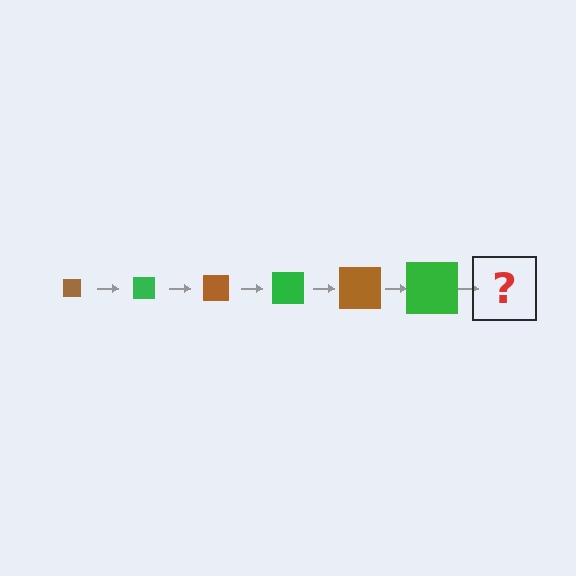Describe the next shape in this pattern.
It should be a brown square, larger than the previous one.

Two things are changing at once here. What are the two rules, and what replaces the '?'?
The two rules are that the square grows larger each step and the color cycles through brown and green. The '?' should be a brown square, larger than the previous one.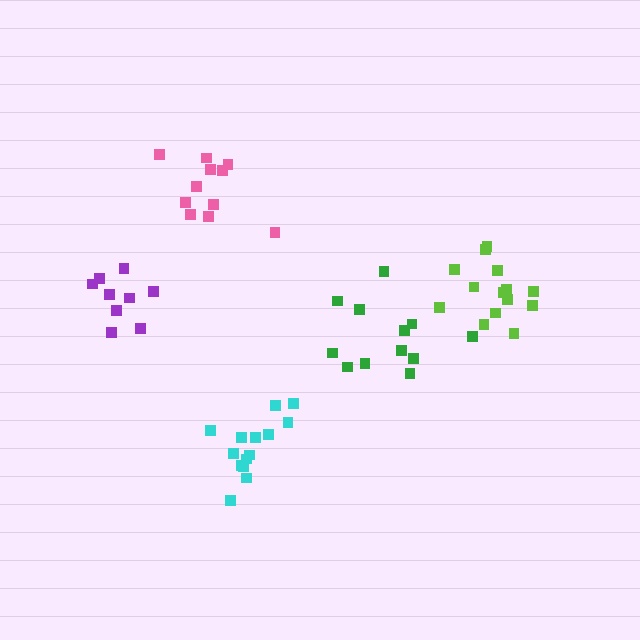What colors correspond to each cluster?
The clusters are colored: green, lime, purple, pink, cyan.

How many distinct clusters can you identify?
There are 5 distinct clusters.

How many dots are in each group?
Group 1: 12 dots, Group 2: 14 dots, Group 3: 9 dots, Group 4: 11 dots, Group 5: 14 dots (60 total).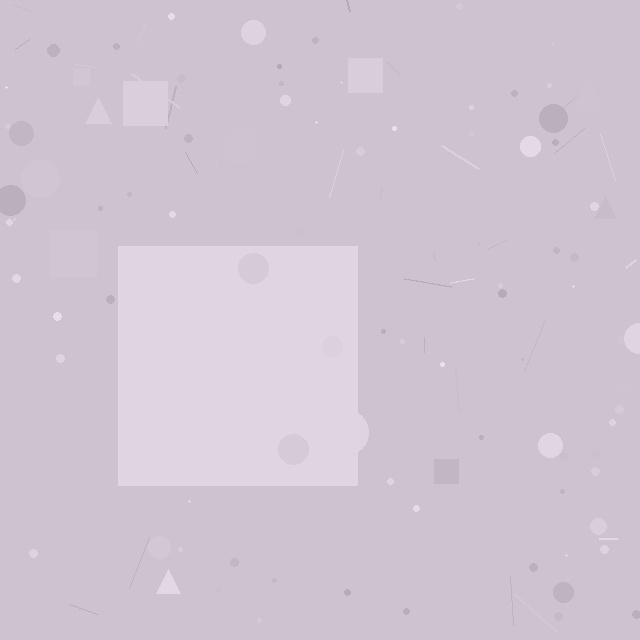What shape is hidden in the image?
A square is hidden in the image.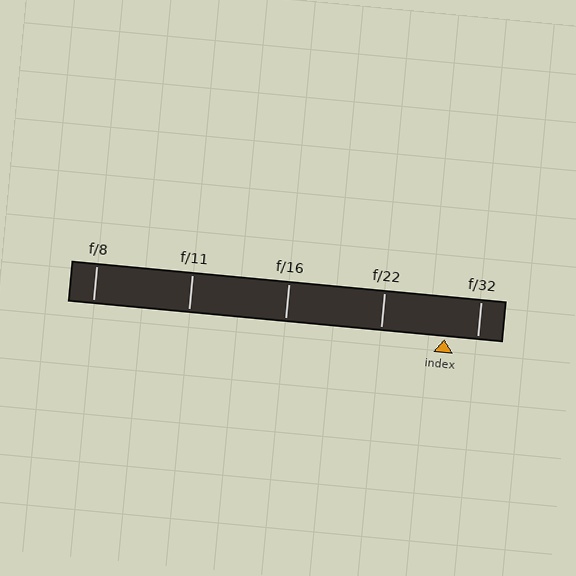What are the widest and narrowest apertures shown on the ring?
The widest aperture shown is f/8 and the narrowest is f/32.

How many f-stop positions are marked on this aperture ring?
There are 5 f-stop positions marked.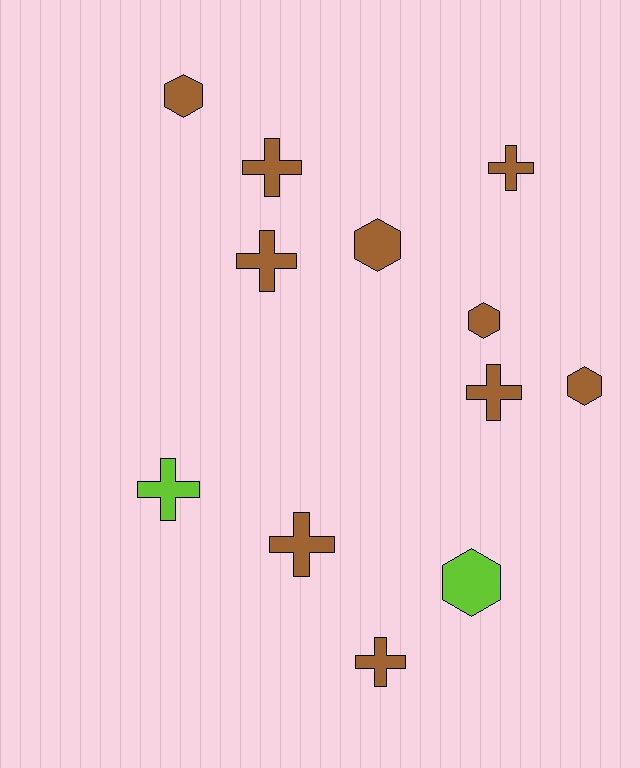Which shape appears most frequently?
Cross, with 7 objects.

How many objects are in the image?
There are 12 objects.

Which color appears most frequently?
Brown, with 10 objects.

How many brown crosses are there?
There are 6 brown crosses.